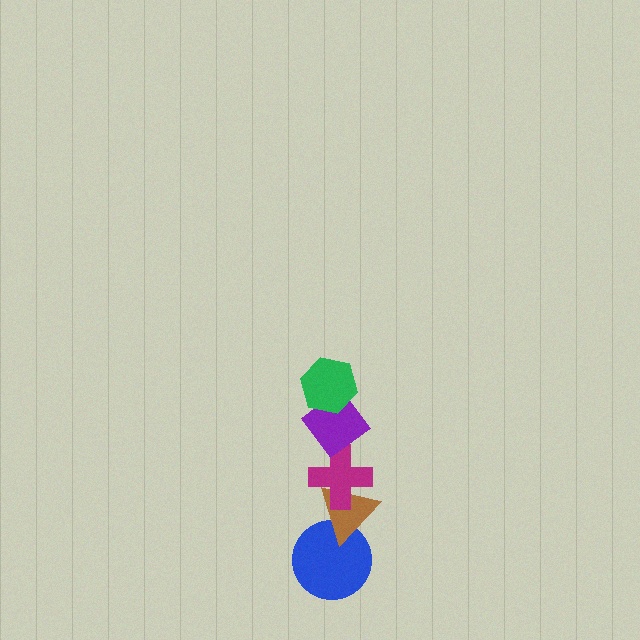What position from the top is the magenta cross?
The magenta cross is 3rd from the top.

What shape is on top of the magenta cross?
The purple diamond is on top of the magenta cross.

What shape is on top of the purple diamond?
The green hexagon is on top of the purple diamond.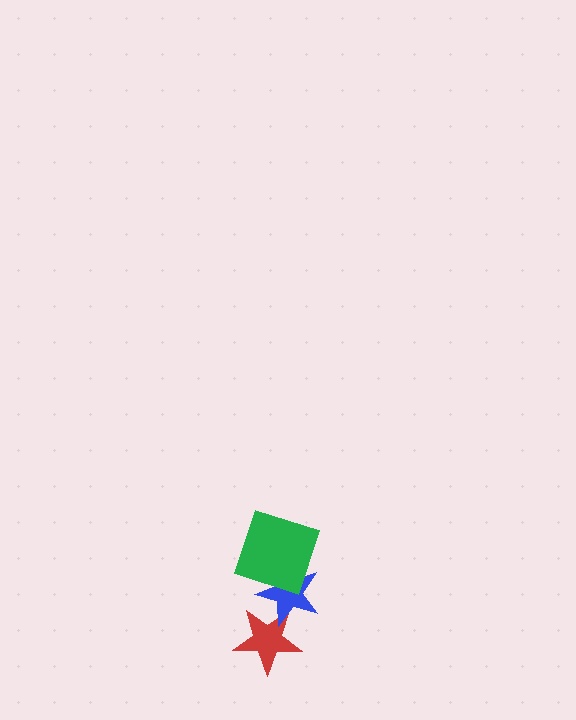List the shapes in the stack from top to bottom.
From top to bottom: the green square, the blue star, the red star.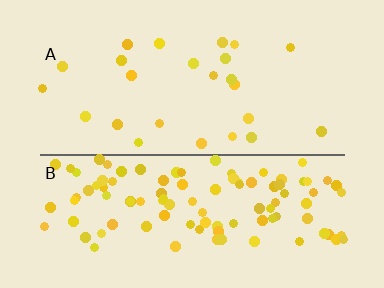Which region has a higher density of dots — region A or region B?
B (the bottom).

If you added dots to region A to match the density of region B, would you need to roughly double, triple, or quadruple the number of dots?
Approximately quadruple.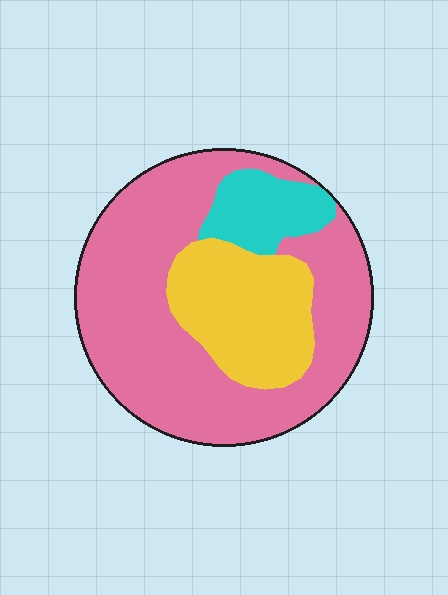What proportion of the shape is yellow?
Yellow takes up about one quarter (1/4) of the shape.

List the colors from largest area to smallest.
From largest to smallest: pink, yellow, cyan.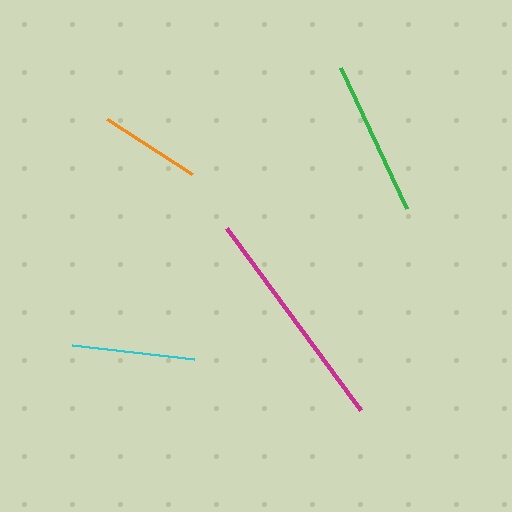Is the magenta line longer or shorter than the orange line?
The magenta line is longer than the orange line.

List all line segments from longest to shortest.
From longest to shortest: magenta, green, cyan, orange.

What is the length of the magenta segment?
The magenta segment is approximately 226 pixels long.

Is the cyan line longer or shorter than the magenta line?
The magenta line is longer than the cyan line.